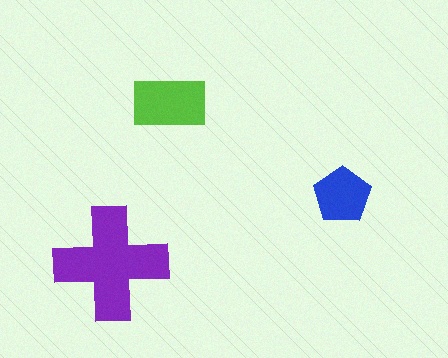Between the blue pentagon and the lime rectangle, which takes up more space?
The lime rectangle.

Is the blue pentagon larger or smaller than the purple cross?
Smaller.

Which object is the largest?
The purple cross.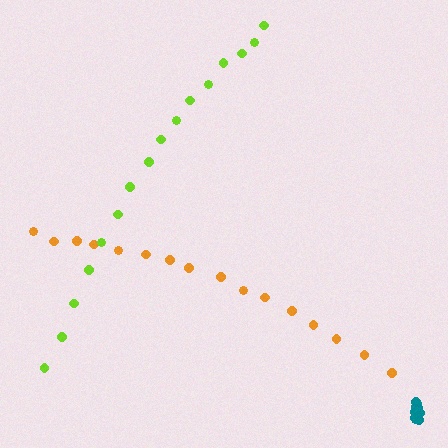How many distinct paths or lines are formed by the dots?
There are 3 distinct paths.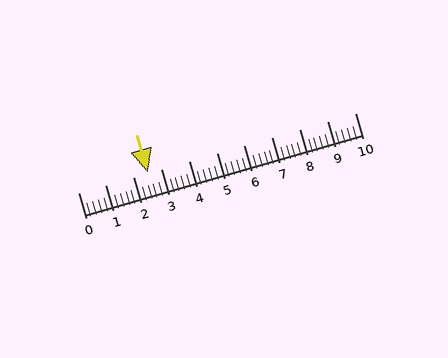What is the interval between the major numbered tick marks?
The major tick marks are spaced 1 units apart.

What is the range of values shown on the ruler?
The ruler shows values from 0 to 10.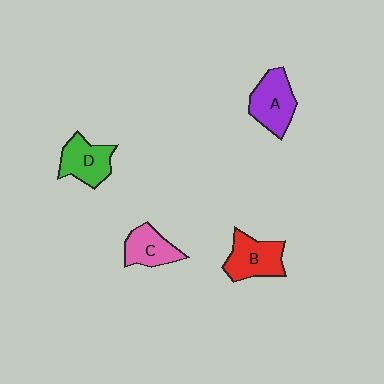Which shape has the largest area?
Shape A (purple).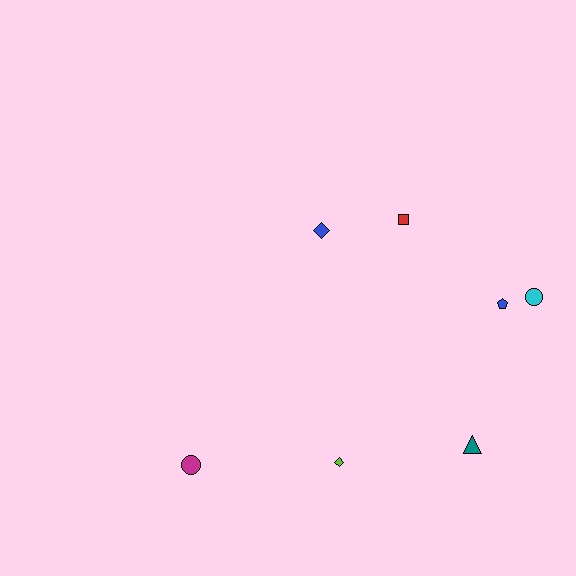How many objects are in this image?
There are 7 objects.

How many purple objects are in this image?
There are no purple objects.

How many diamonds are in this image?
There are 2 diamonds.